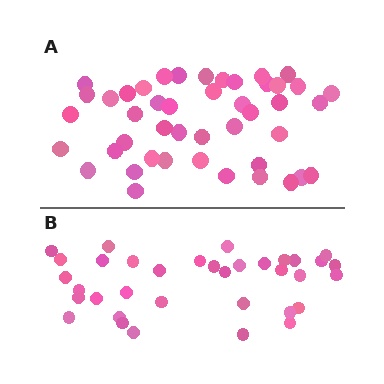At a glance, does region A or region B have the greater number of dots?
Region A (the top region) has more dots.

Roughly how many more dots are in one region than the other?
Region A has roughly 10 or so more dots than region B.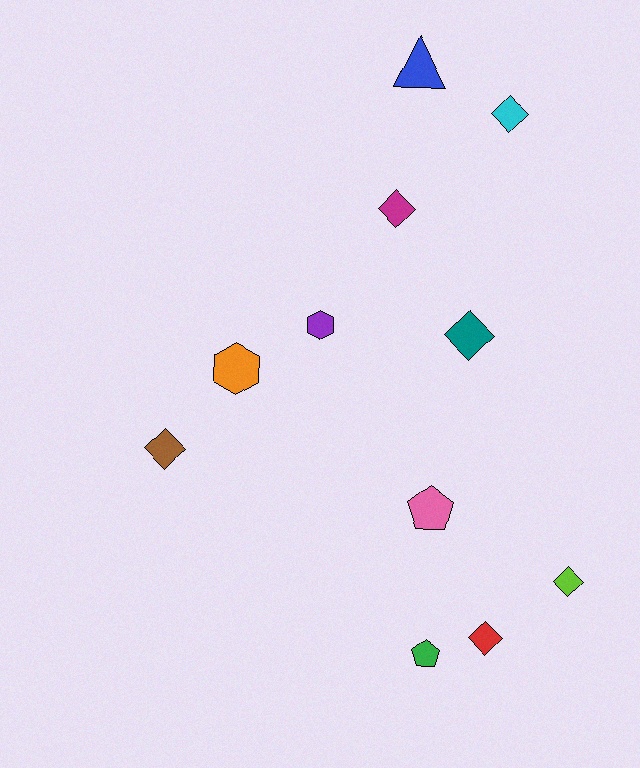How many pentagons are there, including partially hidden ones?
There are 2 pentagons.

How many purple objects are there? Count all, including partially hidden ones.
There is 1 purple object.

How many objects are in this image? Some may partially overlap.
There are 11 objects.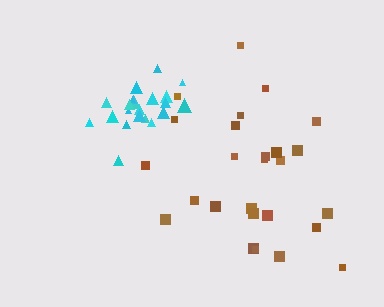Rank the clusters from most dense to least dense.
cyan, brown.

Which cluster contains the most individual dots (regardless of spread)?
Brown (26).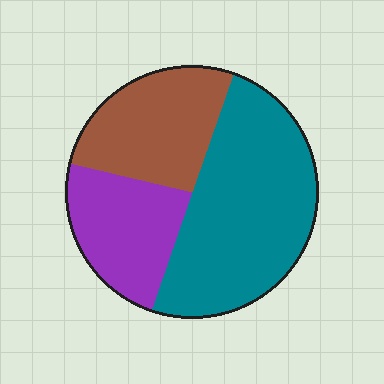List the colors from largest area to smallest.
From largest to smallest: teal, brown, purple.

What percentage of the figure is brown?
Brown covers around 25% of the figure.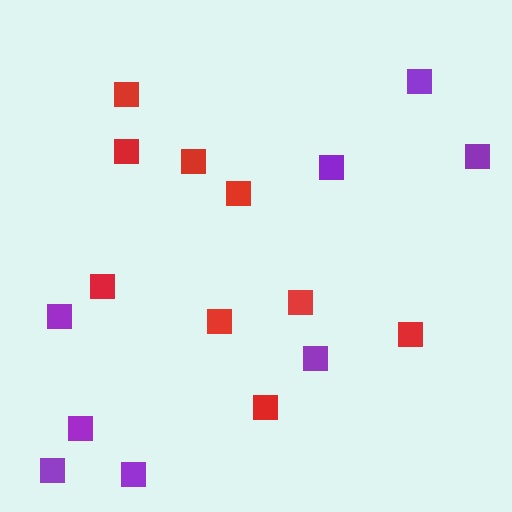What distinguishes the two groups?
There are 2 groups: one group of purple squares (8) and one group of red squares (9).